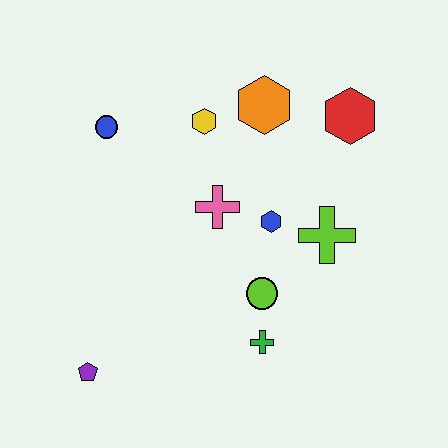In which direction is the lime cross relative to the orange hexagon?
The lime cross is below the orange hexagon.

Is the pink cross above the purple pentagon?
Yes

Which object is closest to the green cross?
The lime circle is closest to the green cross.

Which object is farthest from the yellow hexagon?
The purple pentagon is farthest from the yellow hexagon.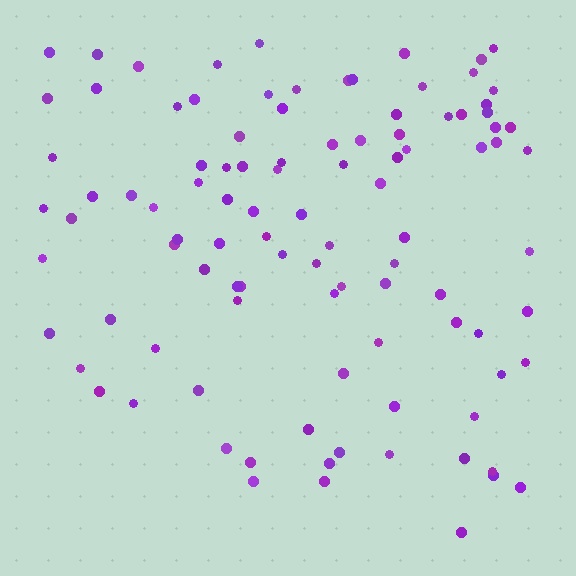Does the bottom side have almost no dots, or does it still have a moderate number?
Still a moderate number, just noticeably fewer than the top.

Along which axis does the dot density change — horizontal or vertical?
Vertical.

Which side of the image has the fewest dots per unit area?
The bottom.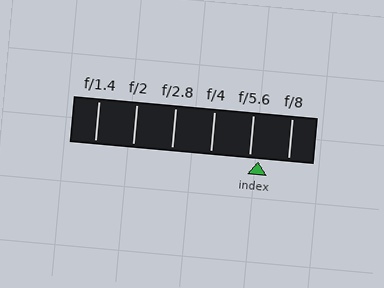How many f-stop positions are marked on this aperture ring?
There are 6 f-stop positions marked.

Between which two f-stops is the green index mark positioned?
The index mark is between f/5.6 and f/8.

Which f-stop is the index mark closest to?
The index mark is closest to f/5.6.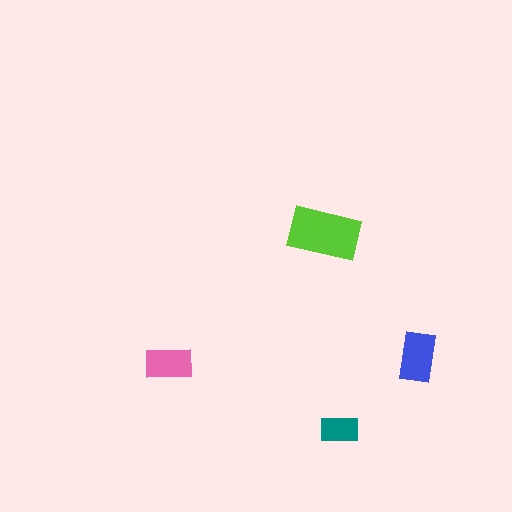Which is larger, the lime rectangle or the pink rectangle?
The lime one.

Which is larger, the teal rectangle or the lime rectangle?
The lime one.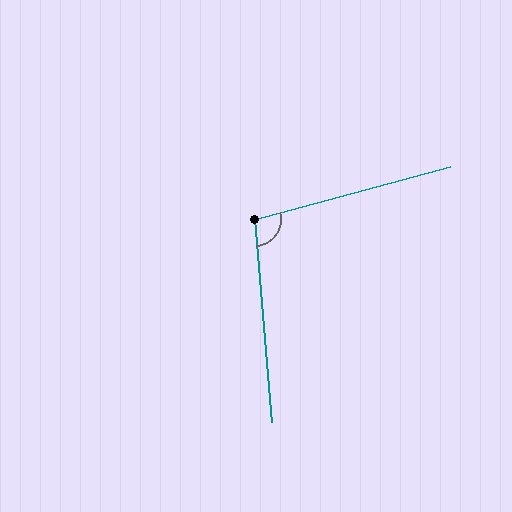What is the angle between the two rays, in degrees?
Approximately 100 degrees.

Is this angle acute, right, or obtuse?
It is obtuse.